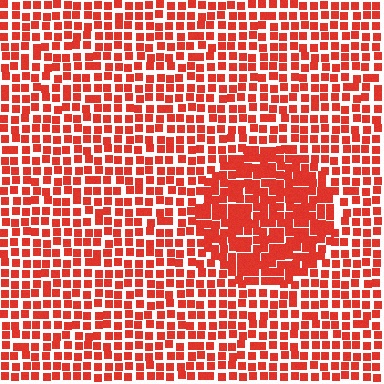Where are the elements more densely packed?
The elements are more densely packed inside the circle boundary.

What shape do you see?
I see a circle.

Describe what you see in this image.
The image contains small red elements arranged at two different densities. A circle-shaped region is visible where the elements are more densely packed than the surrounding area.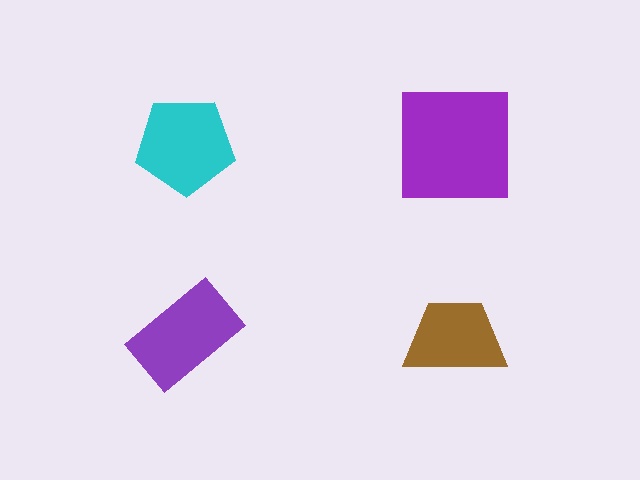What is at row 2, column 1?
A purple rectangle.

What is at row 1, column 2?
A purple square.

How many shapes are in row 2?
2 shapes.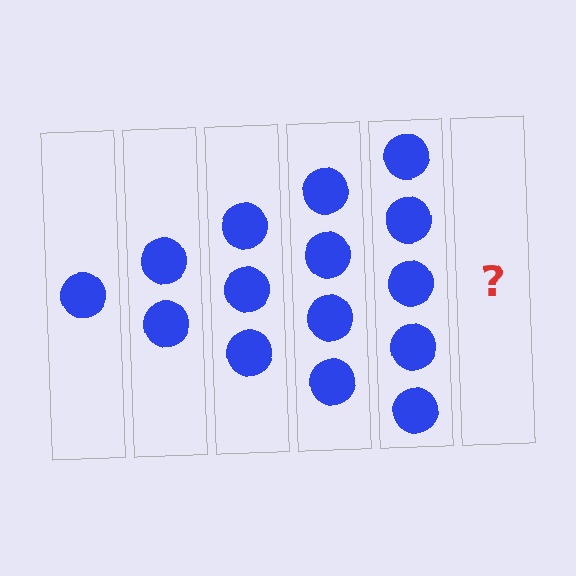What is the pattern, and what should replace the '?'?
The pattern is that each step adds one more circle. The '?' should be 6 circles.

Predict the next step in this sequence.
The next step is 6 circles.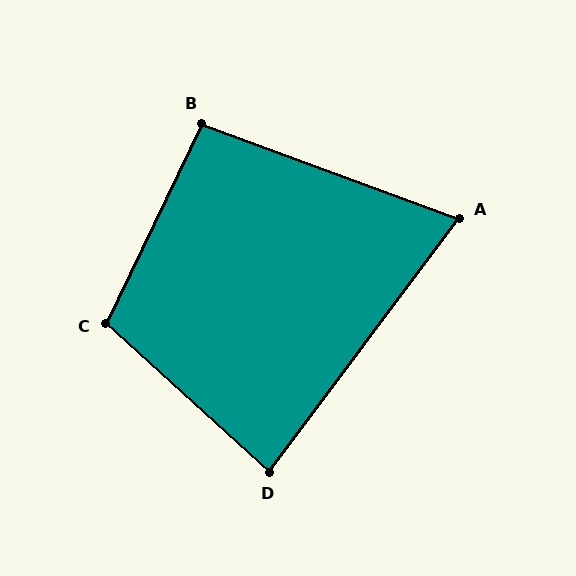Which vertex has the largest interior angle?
C, at approximately 107 degrees.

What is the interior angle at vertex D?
Approximately 84 degrees (acute).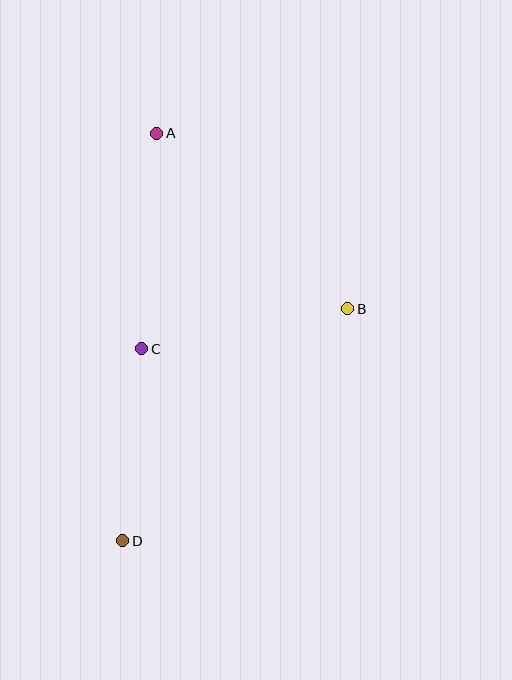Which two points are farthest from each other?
Points A and D are farthest from each other.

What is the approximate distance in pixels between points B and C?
The distance between B and C is approximately 210 pixels.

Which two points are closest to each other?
Points C and D are closest to each other.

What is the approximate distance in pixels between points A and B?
The distance between A and B is approximately 259 pixels.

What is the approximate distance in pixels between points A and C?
The distance between A and C is approximately 216 pixels.